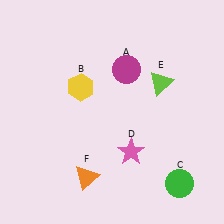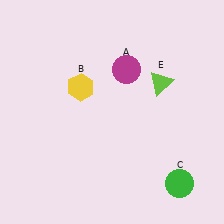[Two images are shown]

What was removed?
The orange triangle (F), the pink star (D) were removed in Image 2.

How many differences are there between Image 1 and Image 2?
There are 2 differences between the two images.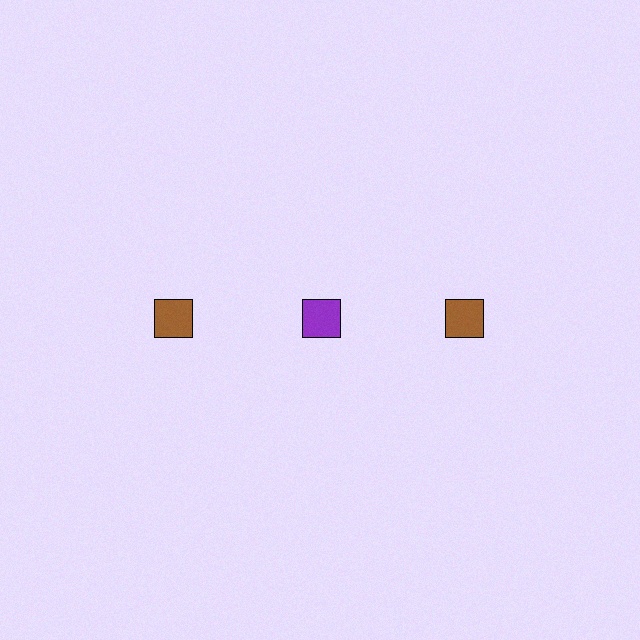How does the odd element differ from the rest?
It has a different color: purple instead of brown.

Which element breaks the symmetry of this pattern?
The purple square in the top row, second from left column breaks the symmetry. All other shapes are brown squares.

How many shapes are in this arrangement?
There are 3 shapes arranged in a grid pattern.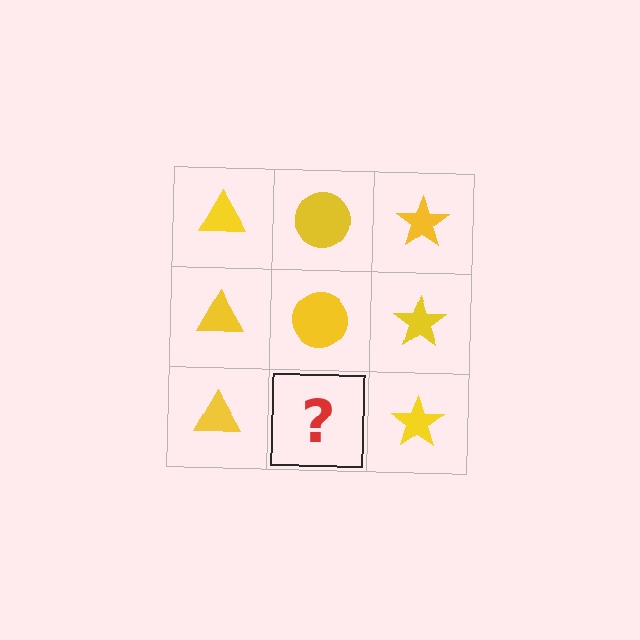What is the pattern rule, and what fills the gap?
The rule is that each column has a consistent shape. The gap should be filled with a yellow circle.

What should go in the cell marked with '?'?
The missing cell should contain a yellow circle.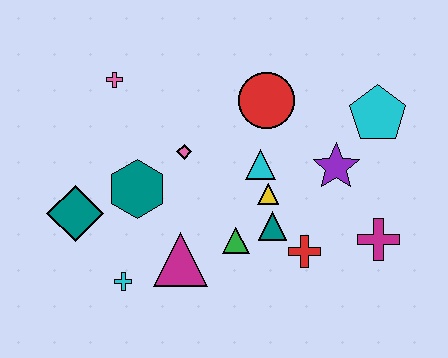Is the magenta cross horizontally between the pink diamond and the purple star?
No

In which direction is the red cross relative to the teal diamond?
The red cross is to the right of the teal diamond.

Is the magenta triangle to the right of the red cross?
No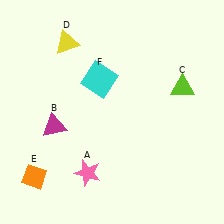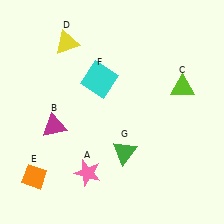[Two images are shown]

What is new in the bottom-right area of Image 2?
A green triangle (G) was added in the bottom-right area of Image 2.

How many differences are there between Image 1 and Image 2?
There is 1 difference between the two images.